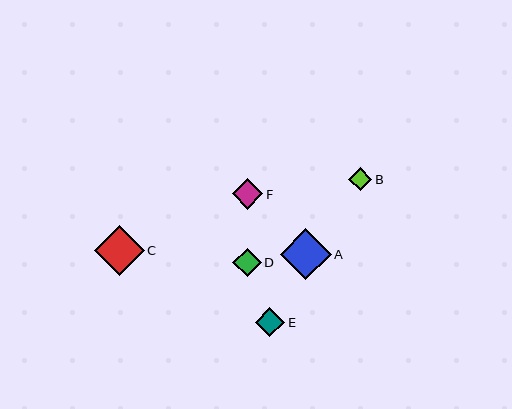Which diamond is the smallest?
Diamond B is the smallest with a size of approximately 23 pixels.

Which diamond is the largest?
Diamond A is the largest with a size of approximately 51 pixels.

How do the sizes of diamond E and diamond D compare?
Diamond E and diamond D are approximately the same size.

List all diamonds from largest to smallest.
From largest to smallest: A, C, F, E, D, B.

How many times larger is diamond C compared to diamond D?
Diamond C is approximately 1.8 times the size of diamond D.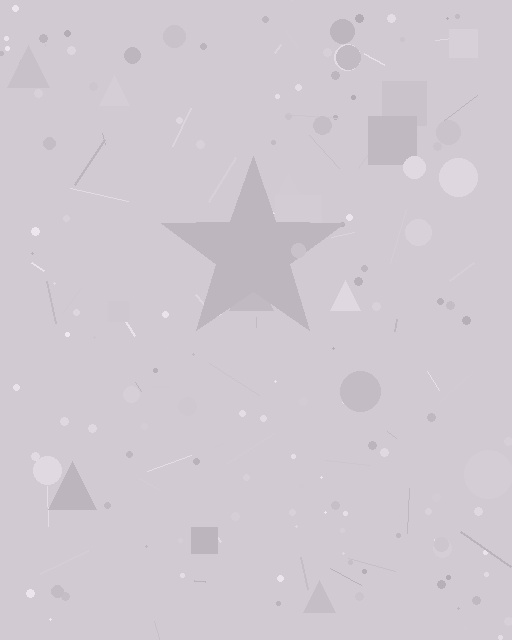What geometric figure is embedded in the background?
A star is embedded in the background.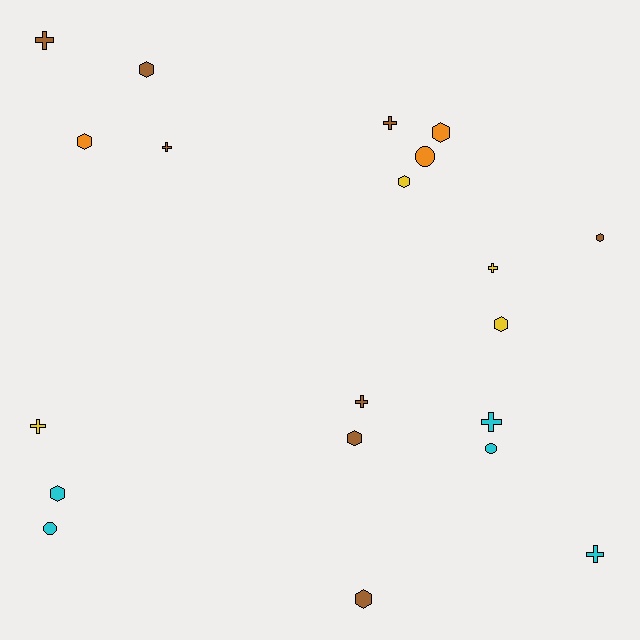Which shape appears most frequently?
Hexagon, with 9 objects.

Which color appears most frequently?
Brown, with 8 objects.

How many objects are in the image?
There are 20 objects.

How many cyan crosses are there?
There are 2 cyan crosses.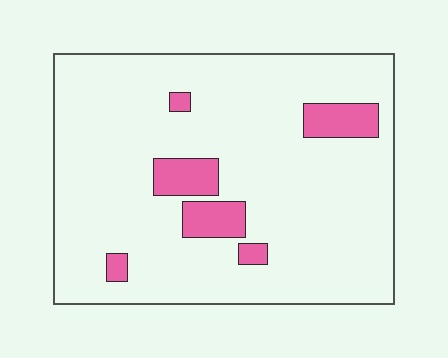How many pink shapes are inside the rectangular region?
6.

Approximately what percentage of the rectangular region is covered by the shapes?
Approximately 10%.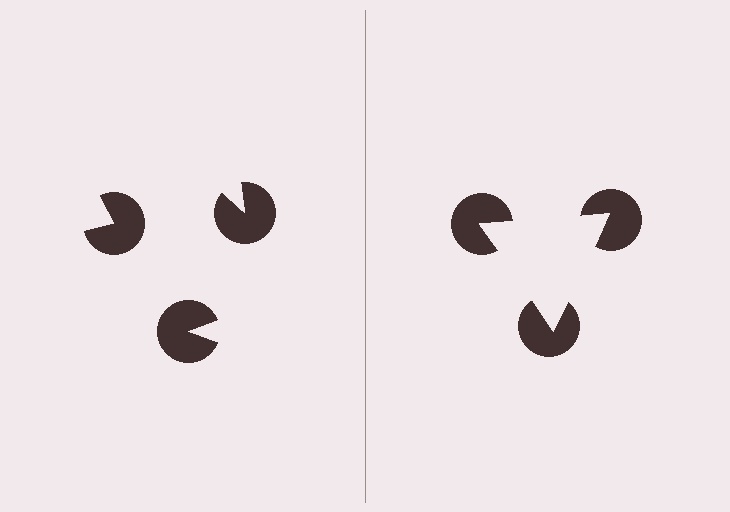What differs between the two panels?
The pac-man discs are positioned identically on both sides; only the wedge orientations differ. On the right they align to a triangle; on the left they are misaligned.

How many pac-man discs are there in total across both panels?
6 — 3 on each side.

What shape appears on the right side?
An illusory triangle.